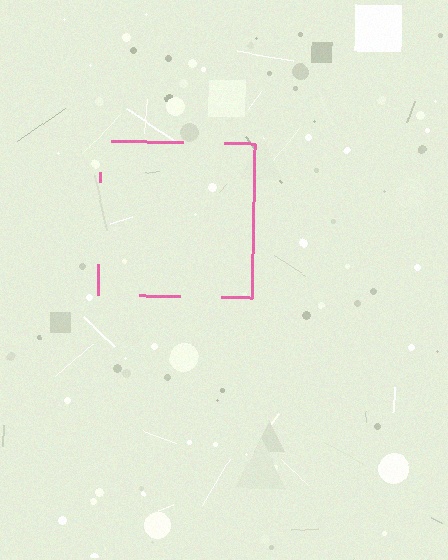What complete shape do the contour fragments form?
The contour fragments form a square.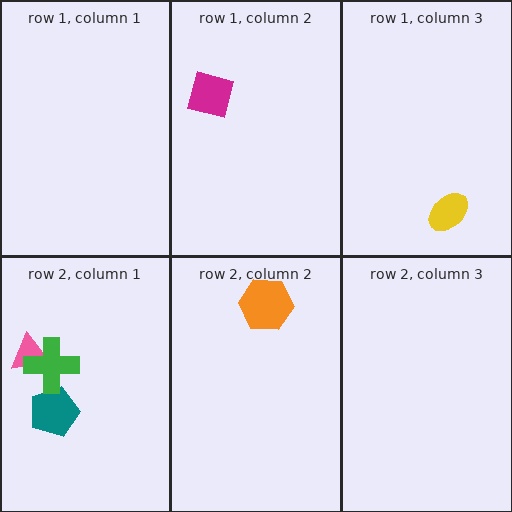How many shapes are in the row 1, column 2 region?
1.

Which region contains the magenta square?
The row 1, column 2 region.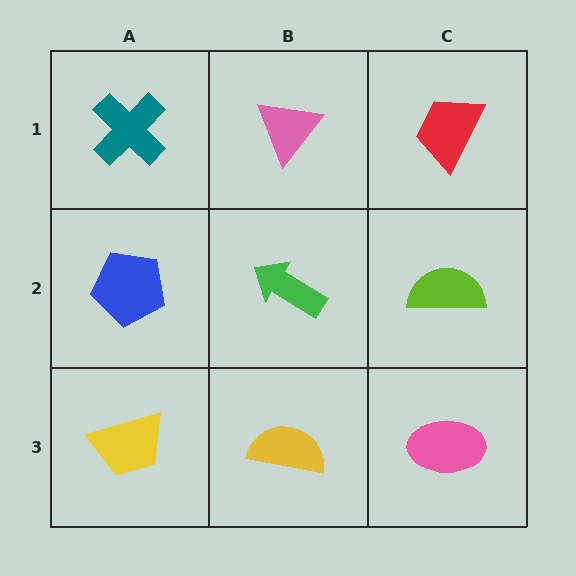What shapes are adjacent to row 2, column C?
A red trapezoid (row 1, column C), a pink ellipse (row 3, column C), a green arrow (row 2, column B).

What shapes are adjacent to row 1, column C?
A lime semicircle (row 2, column C), a pink triangle (row 1, column B).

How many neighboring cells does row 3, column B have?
3.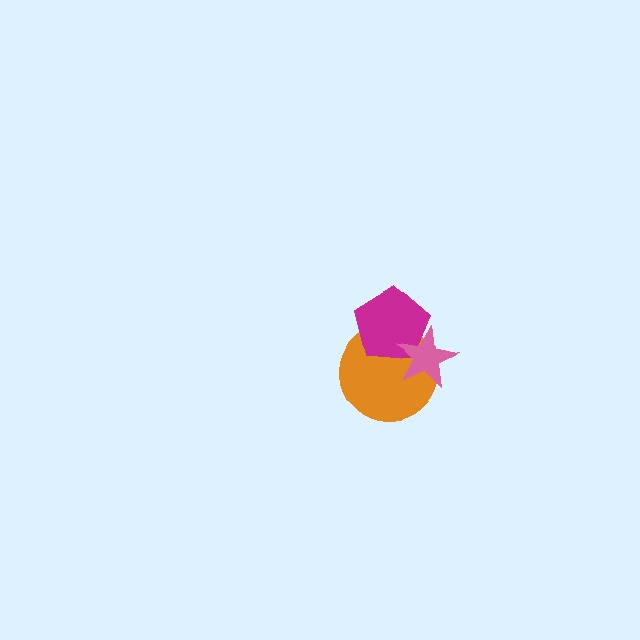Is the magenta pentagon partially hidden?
Yes, it is partially covered by another shape.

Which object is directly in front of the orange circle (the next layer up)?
The magenta pentagon is directly in front of the orange circle.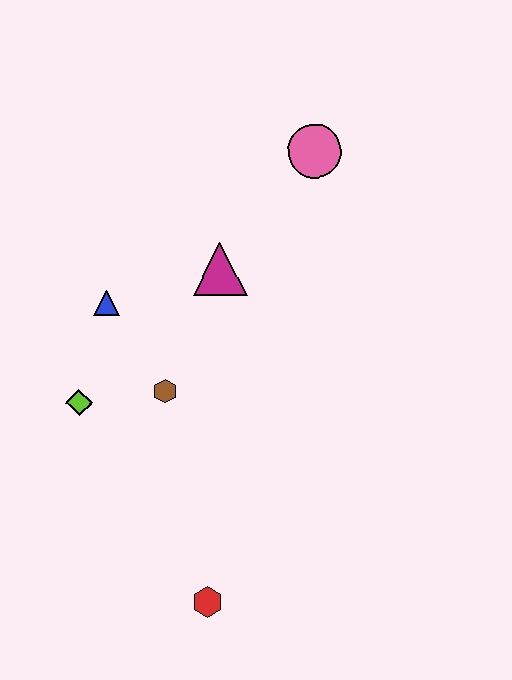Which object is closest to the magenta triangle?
The blue triangle is closest to the magenta triangle.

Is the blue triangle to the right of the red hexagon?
No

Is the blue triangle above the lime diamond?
Yes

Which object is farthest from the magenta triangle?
The red hexagon is farthest from the magenta triangle.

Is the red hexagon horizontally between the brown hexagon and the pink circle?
Yes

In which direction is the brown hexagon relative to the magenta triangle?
The brown hexagon is below the magenta triangle.